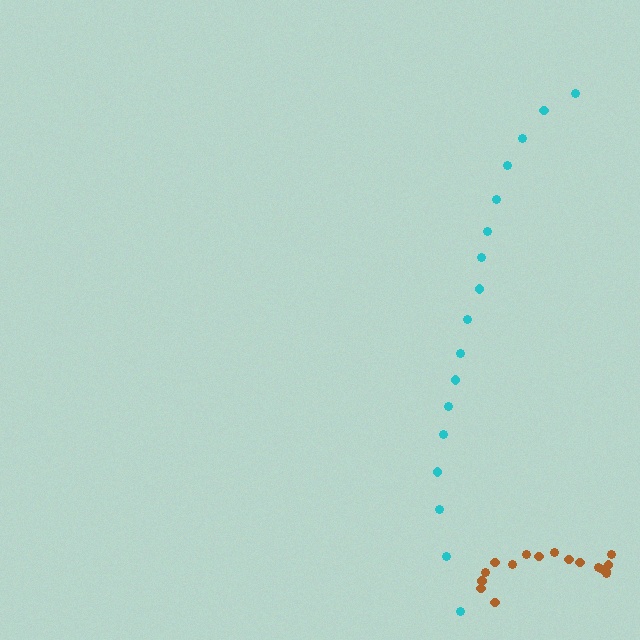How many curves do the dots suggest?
There are 2 distinct paths.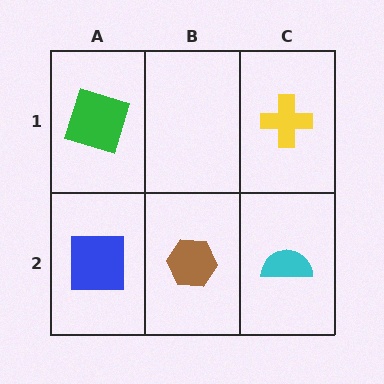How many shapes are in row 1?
2 shapes.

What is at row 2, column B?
A brown hexagon.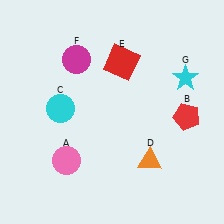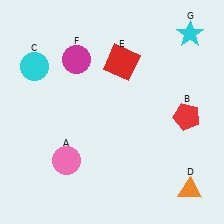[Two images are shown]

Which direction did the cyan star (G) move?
The cyan star (G) moved up.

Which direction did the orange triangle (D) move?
The orange triangle (D) moved right.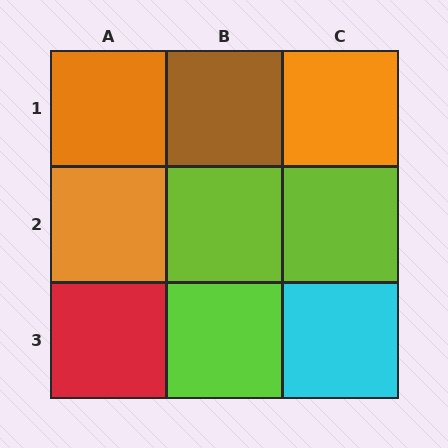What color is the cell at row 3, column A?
Red.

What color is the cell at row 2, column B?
Lime.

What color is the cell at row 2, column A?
Orange.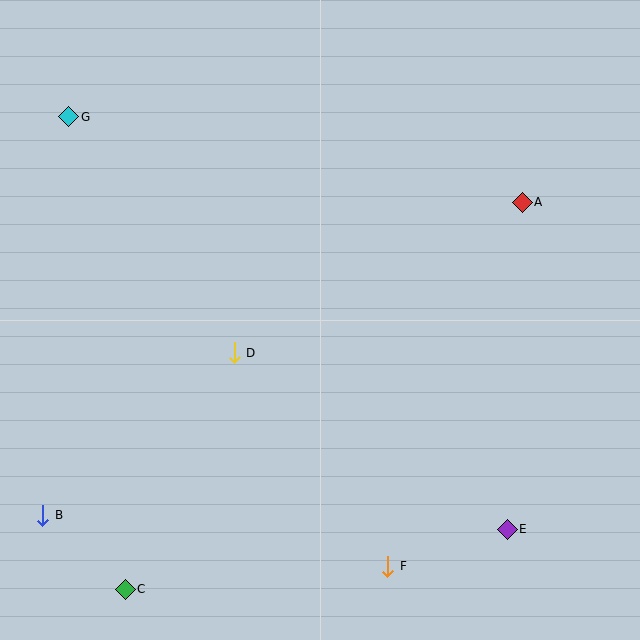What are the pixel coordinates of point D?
Point D is at (234, 353).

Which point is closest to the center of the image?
Point D at (234, 353) is closest to the center.